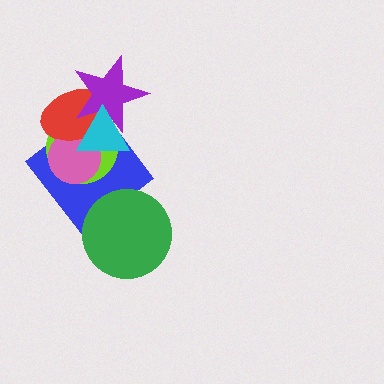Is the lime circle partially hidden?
Yes, it is partially covered by another shape.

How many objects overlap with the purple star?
3 objects overlap with the purple star.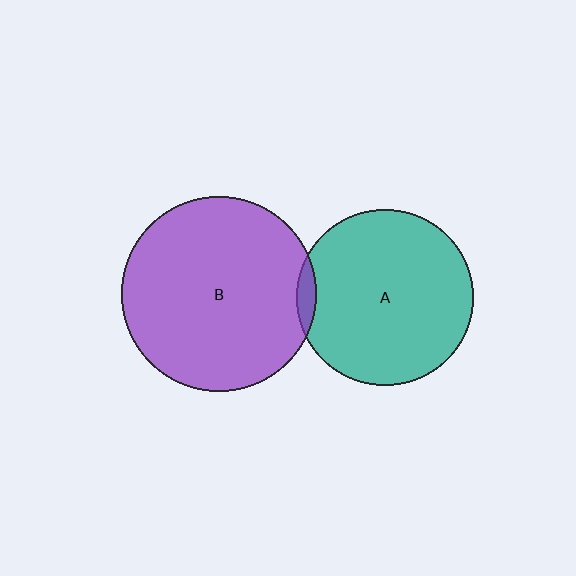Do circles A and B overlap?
Yes.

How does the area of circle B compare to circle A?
Approximately 1.2 times.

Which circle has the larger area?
Circle B (purple).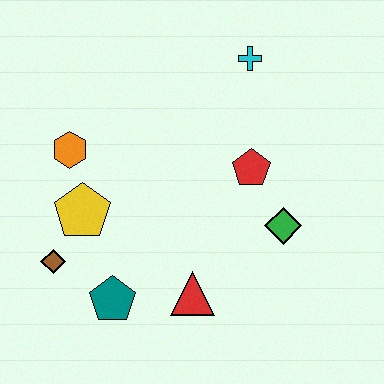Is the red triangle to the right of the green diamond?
No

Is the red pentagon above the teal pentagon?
Yes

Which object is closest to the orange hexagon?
The yellow pentagon is closest to the orange hexagon.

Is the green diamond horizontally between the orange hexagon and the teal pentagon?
No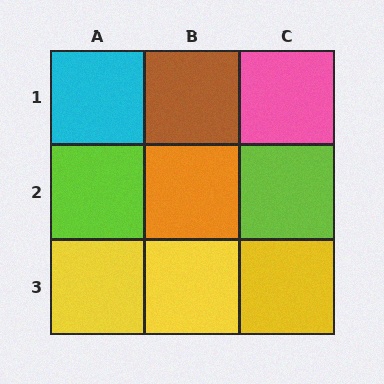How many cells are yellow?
3 cells are yellow.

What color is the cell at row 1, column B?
Brown.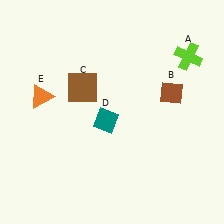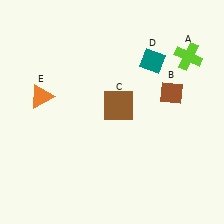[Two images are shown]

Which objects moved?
The objects that moved are: the brown square (C), the teal diamond (D).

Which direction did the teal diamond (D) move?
The teal diamond (D) moved up.